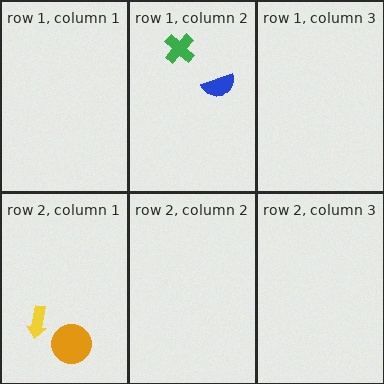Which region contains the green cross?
The row 1, column 2 region.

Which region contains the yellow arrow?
The row 2, column 1 region.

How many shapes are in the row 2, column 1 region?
2.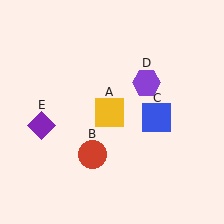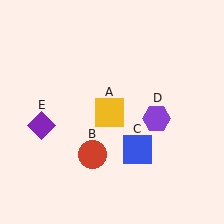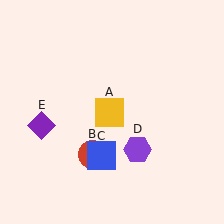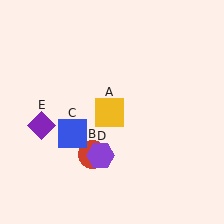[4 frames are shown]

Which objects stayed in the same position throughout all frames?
Yellow square (object A) and red circle (object B) and purple diamond (object E) remained stationary.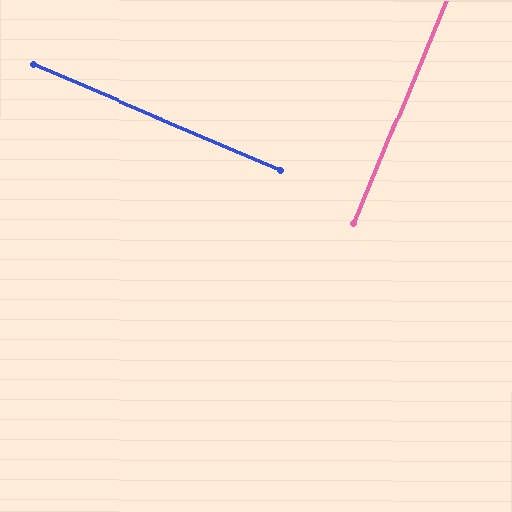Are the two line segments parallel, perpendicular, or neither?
Perpendicular — they meet at approximately 89°.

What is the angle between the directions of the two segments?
Approximately 89 degrees.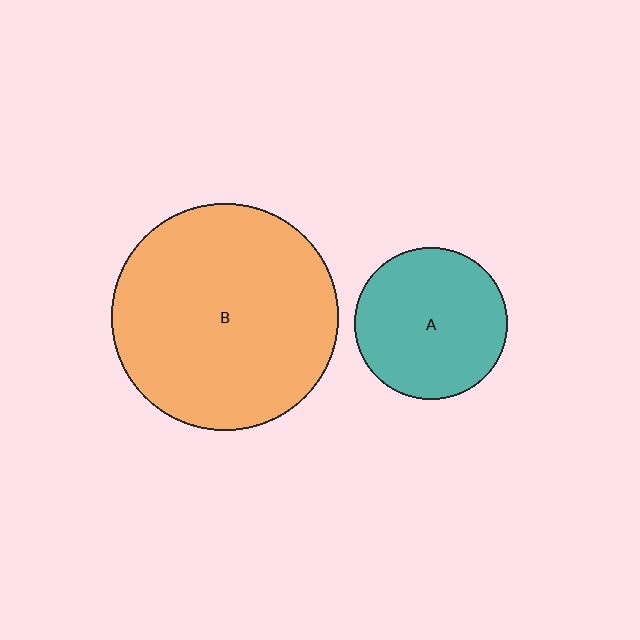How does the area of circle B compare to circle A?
Approximately 2.2 times.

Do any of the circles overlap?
No, none of the circles overlap.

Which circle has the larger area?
Circle B (orange).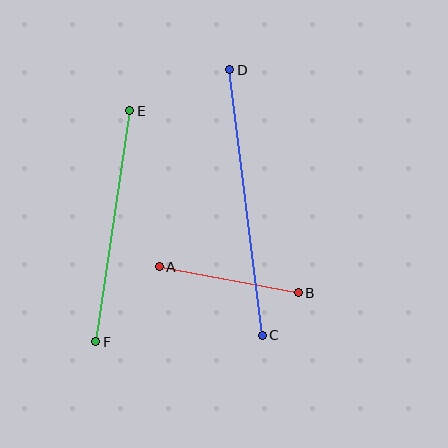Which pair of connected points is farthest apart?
Points C and D are farthest apart.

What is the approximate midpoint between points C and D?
The midpoint is at approximately (246, 203) pixels.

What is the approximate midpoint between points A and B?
The midpoint is at approximately (229, 280) pixels.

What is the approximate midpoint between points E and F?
The midpoint is at approximately (113, 226) pixels.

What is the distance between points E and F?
The distance is approximately 233 pixels.